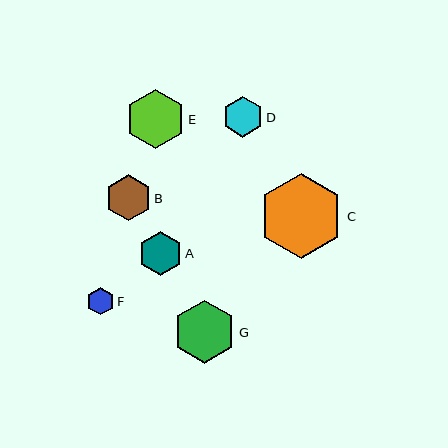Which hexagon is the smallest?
Hexagon F is the smallest with a size of approximately 27 pixels.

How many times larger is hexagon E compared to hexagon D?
Hexagon E is approximately 1.5 times the size of hexagon D.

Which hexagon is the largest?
Hexagon C is the largest with a size of approximately 85 pixels.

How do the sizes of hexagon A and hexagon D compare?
Hexagon A and hexagon D are approximately the same size.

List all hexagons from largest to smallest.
From largest to smallest: C, G, E, B, A, D, F.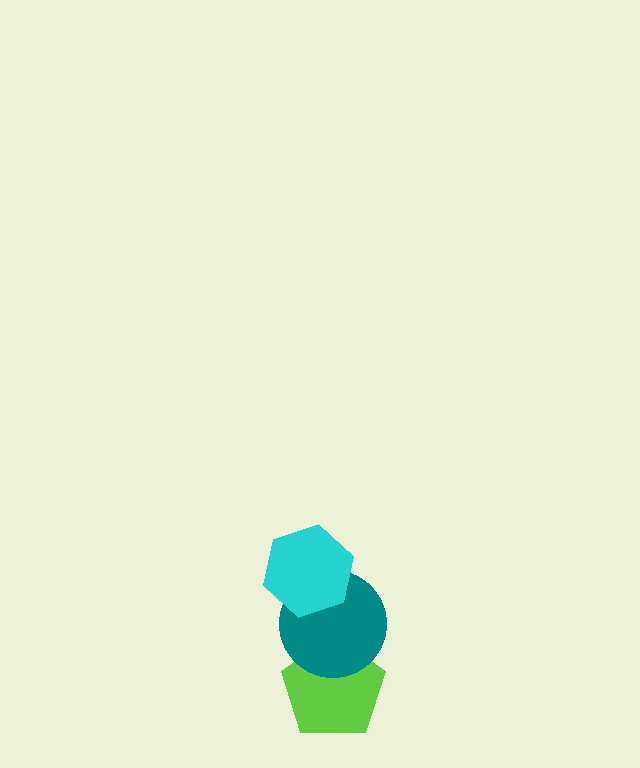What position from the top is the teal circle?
The teal circle is 2nd from the top.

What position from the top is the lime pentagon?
The lime pentagon is 3rd from the top.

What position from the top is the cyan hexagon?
The cyan hexagon is 1st from the top.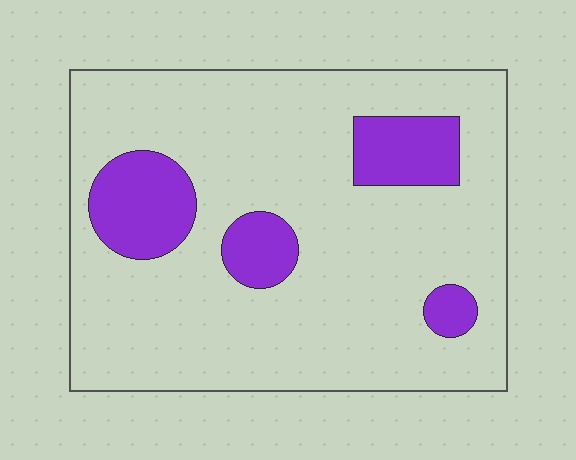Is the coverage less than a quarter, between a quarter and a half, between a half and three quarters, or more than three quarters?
Less than a quarter.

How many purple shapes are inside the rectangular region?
4.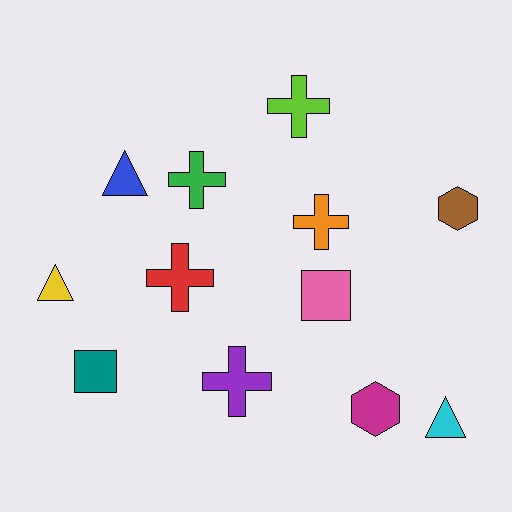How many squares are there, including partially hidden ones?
There are 2 squares.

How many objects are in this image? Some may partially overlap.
There are 12 objects.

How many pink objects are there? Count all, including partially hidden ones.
There is 1 pink object.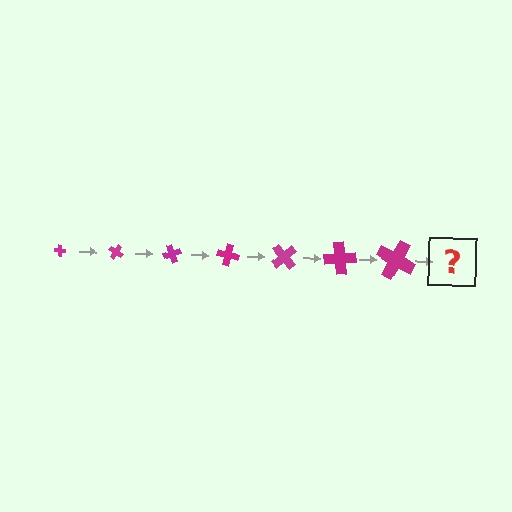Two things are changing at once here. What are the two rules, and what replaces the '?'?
The two rules are that the cross grows larger each step and it rotates 35 degrees each step. The '?' should be a cross, larger than the previous one and rotated 245 degrees from the start.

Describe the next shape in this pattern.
It should be a cross, larger than the previous one and rotated 245 degrees from the start.